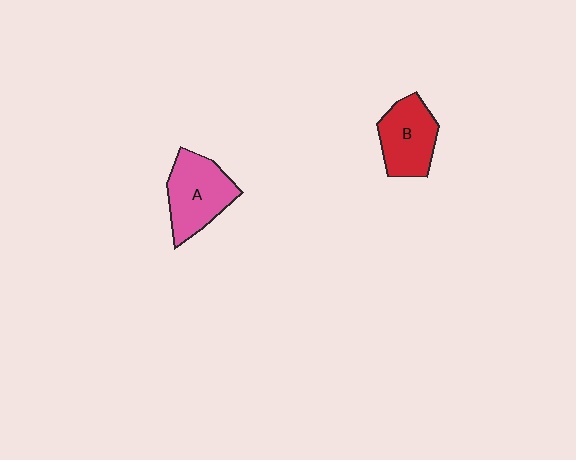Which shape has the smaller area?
Shape B (red).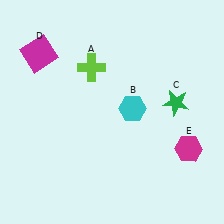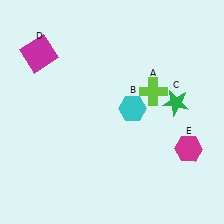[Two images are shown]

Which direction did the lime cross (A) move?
The lime cross (A) moved right.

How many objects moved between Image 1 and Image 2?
1 object moved between the two images.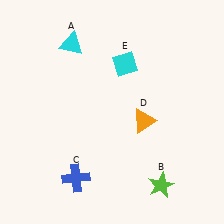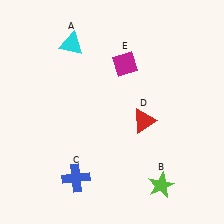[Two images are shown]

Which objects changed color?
D changed from orange to red. E changed from cyan to magenta.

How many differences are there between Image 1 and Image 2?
There are 2 differences between the two images.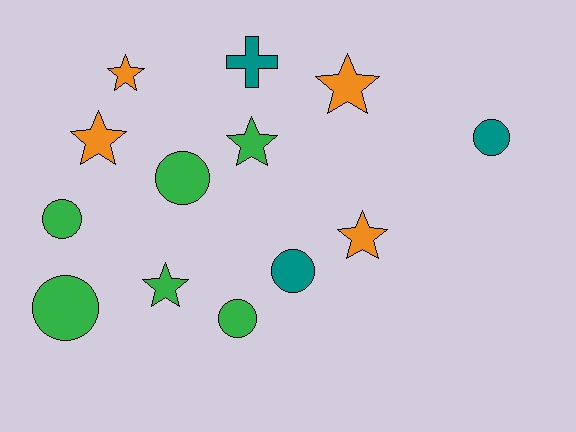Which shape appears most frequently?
Circle, with 6 objects.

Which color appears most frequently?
Green, with 6 objects.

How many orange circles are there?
There are no orange circles.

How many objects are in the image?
There are 13 objects.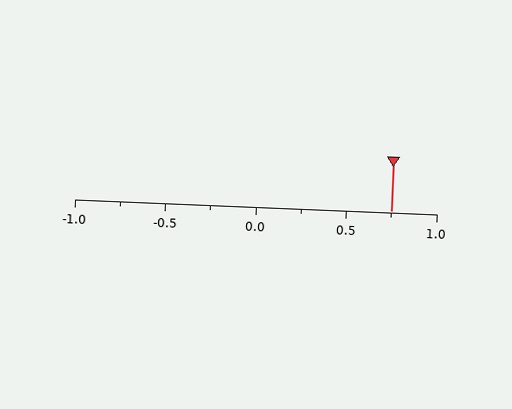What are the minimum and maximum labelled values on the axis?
The axis runs from -1.0 to 1.0.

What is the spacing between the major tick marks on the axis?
The major ticks are spaced 0.5 apart.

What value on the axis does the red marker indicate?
The marker indicates approximately 0.75.